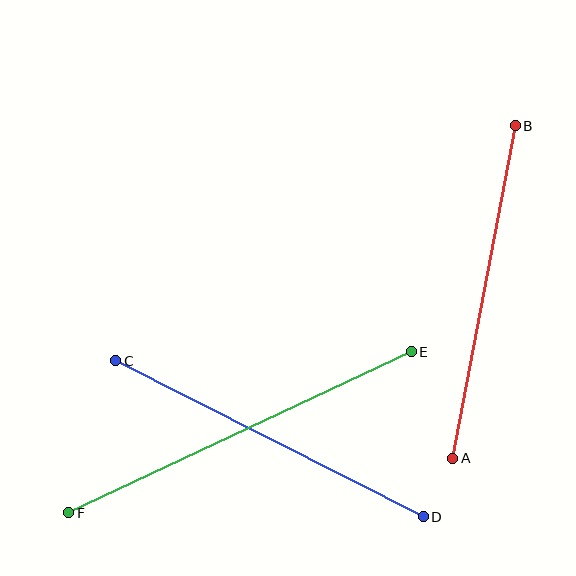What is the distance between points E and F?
The distance is approximately 378 pixels.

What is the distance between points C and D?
The distance is approximately 345 pixels.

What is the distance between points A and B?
The distance is approximately 338 pixels.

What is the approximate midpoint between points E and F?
The midpoint is at approximately (240, 432) pixels.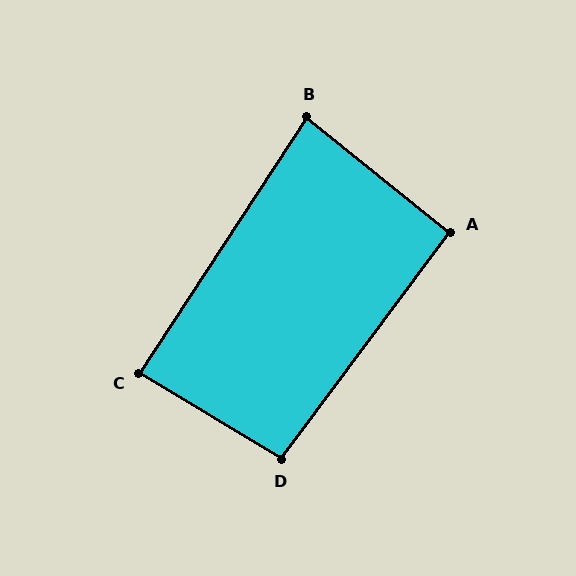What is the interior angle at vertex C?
Approximately 88 degrees (approximately right).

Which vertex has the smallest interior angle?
B, at approximately 85 degrees.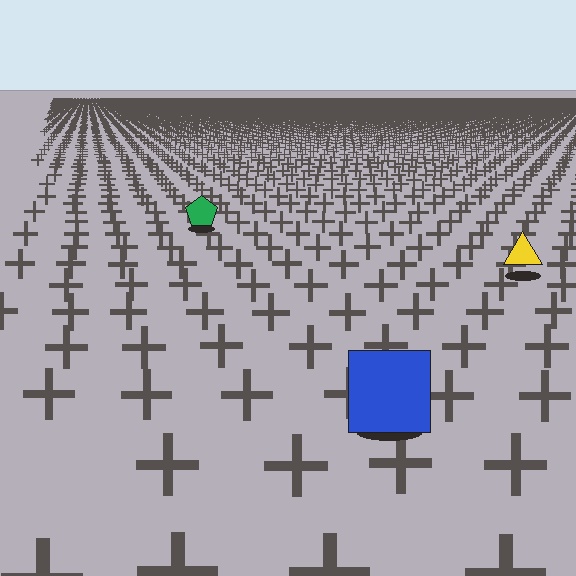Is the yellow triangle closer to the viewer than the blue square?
No. The blue square is closer — you can tell from the texture gradient: the ground texture is coarser near it.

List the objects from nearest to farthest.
From nearest to farthest: the blue square, the yellow triangle, the green pentagon.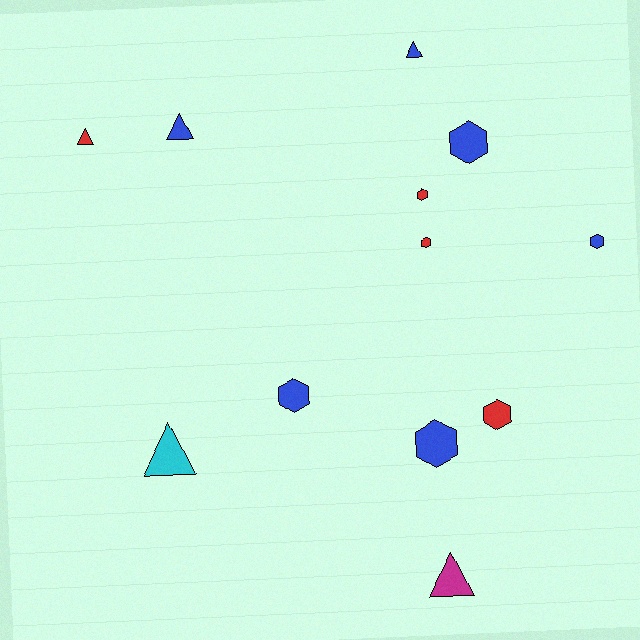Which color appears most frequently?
Blue, with 6 objects.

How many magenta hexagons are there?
There are no magenta hexagons.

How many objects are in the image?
There are 12 objects.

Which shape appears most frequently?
Hexagon, with 7 objects.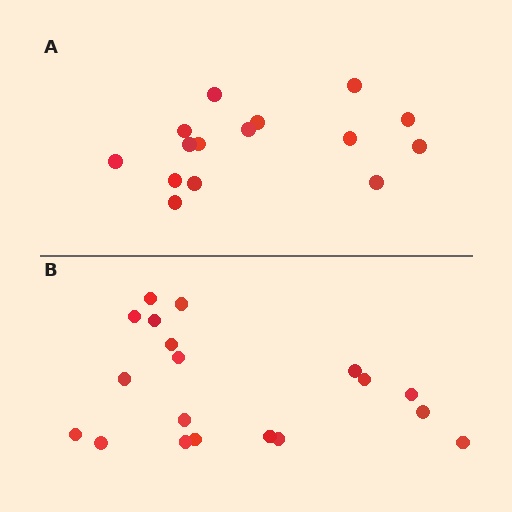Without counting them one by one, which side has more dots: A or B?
Region B (the bottom region) has more dots.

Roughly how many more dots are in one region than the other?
Region B has about 4 more dots than region A.